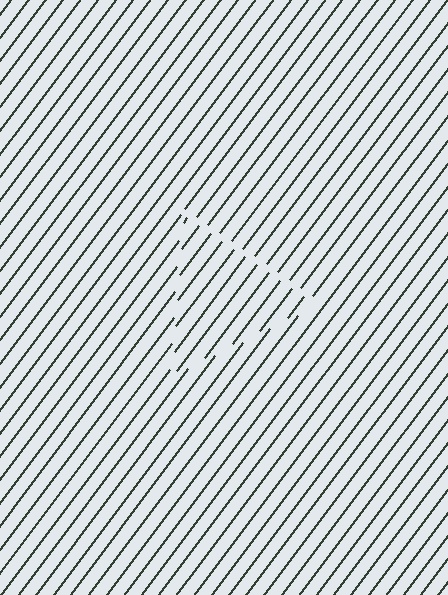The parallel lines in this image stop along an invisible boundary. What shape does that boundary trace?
An illusory triangle. The interior of the shape contains the same grating, shifted by half a period — the contour is defined by the phase discontinuity where line-ends from the inner and outer gratings abut.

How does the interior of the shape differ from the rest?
The interior of the shape contains the same grating, shifted by half a period — the contour is defined by the phase discontinuity where line-ends from the inner and outer gratings abut.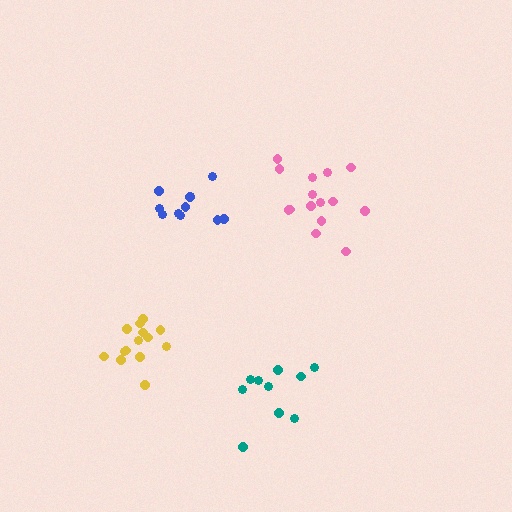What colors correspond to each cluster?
The clusters are colored: teal, blue, yellow, pink.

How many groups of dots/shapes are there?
There are 4 groups.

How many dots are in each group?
Group 1: 10 dots, Group 2: 11 dots, Group 3: 14 dots, Group 4: 15 dots (50 total).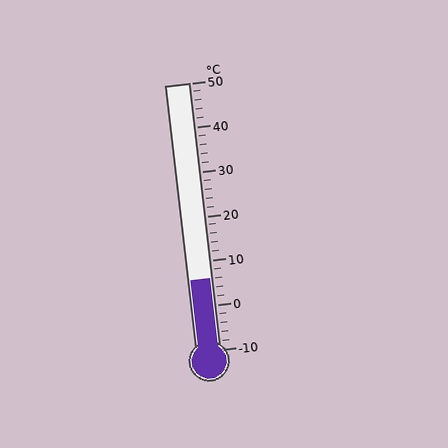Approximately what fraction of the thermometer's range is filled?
The thermometer is filled to approximately 25% of its range.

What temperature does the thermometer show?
The thermometer shows approximately 6°C.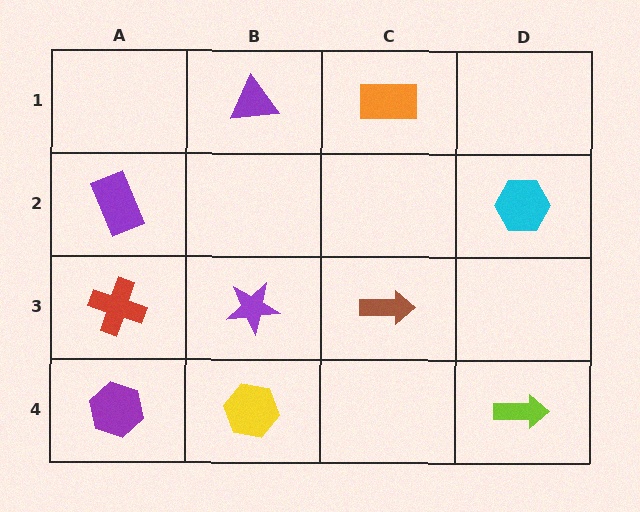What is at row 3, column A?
A red cross.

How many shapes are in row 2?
2 shapes.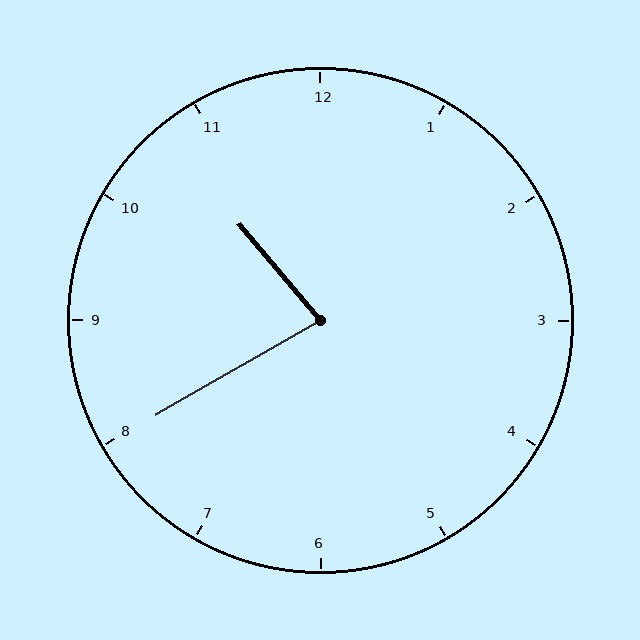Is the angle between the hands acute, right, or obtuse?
It is acute.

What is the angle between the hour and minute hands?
Approximately 80 degrees.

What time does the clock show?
10:40.